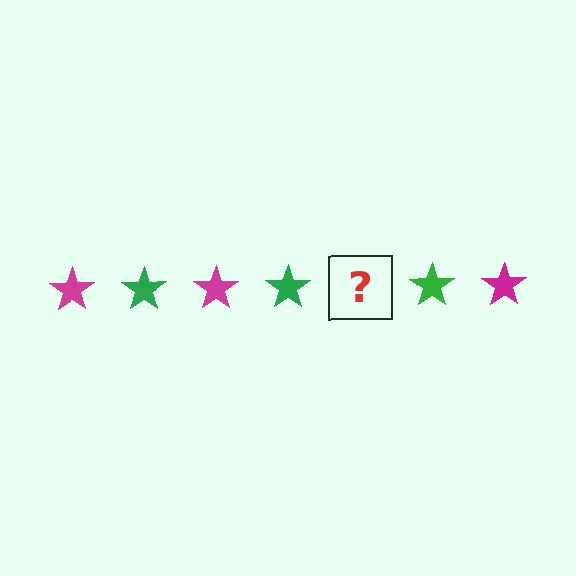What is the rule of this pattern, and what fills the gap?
The rule is that the pattern cycles through magenta, green stars. The gap should be filled with a magenta star.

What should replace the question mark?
The question mark should be replaced with a magenta star.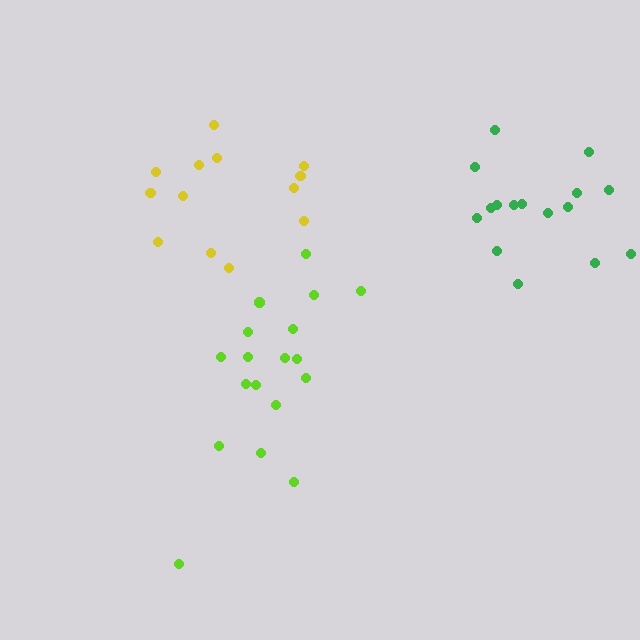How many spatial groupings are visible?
There are 3 spatial groupings.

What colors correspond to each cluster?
The clusters are colored: green, yellow, lime.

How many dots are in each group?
Group 1: 16 dots, Group 2: 13 dots, Group 3: 18 dots (47 total).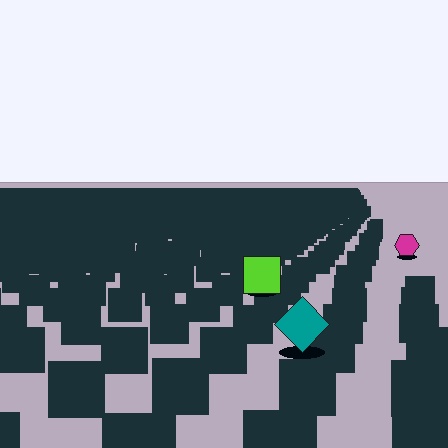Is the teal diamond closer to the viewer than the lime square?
Yes. The teal diamond is closer — you can tell from the texture gradient: the ground texture is coarser near it.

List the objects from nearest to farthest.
From nearest to farthest: the teal diamond, the lime square, the magenta hexagon.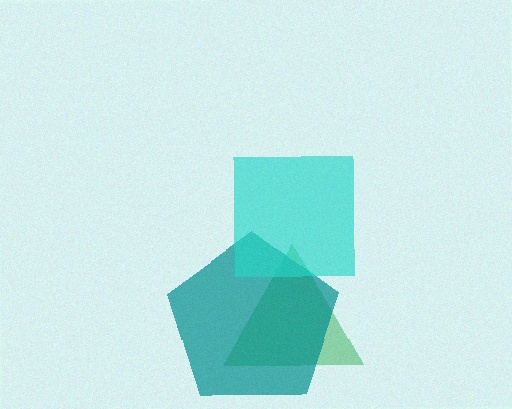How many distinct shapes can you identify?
There are 3 distinct shapes: a green triangle, a teal pentagon, a cyan square.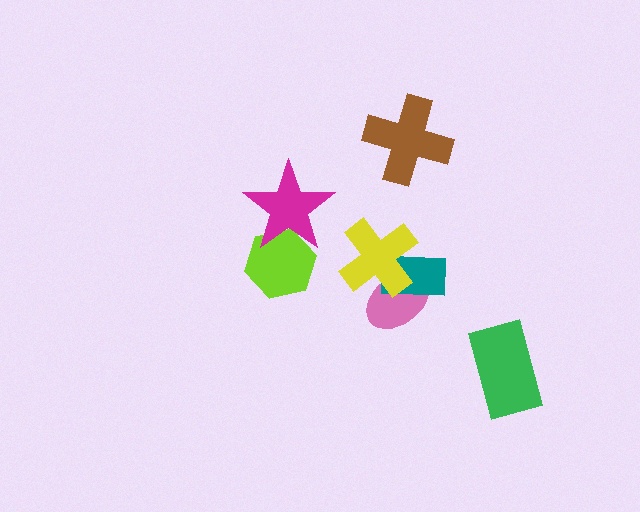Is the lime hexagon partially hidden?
Yes, it is partially covered by another shape.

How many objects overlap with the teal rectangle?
2 objects overlap with the teal rectangle.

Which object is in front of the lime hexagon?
The magenta star is in front of the lime hexagon.